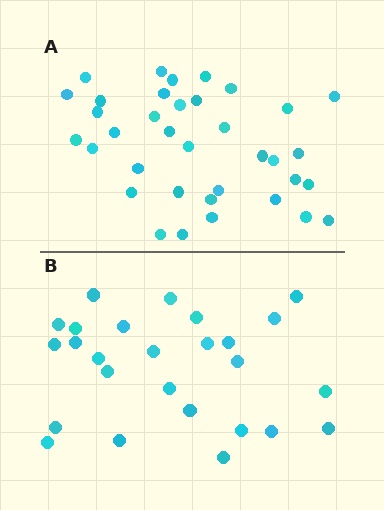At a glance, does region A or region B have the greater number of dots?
Region A (the top region) has more dots.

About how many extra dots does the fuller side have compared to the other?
Region A has roughly 10 or so more dots than region B.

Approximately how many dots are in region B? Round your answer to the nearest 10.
About 30 dots. (The exact count is 26, which rounds to 30.)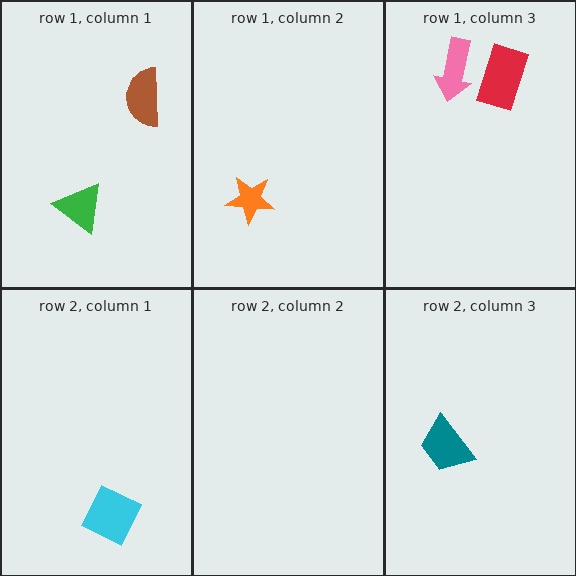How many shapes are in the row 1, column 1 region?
2.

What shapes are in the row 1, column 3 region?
The red rectangle, the pink arrow.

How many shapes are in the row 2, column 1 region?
1.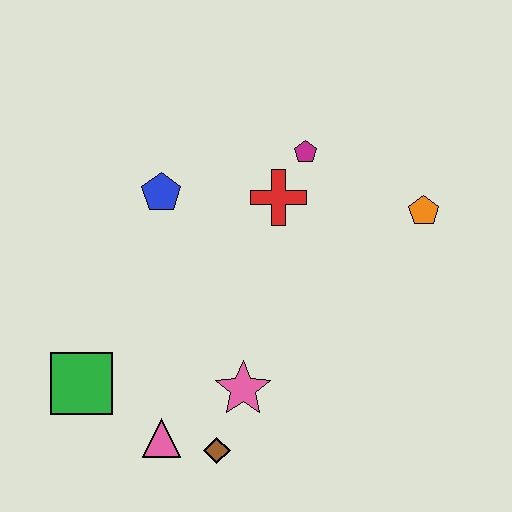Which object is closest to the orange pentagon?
The magenta pentagon is closest to the orange pentagon.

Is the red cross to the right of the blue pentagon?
Yes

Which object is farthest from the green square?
The orange pentagon is farthest from the green square.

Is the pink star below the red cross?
Yes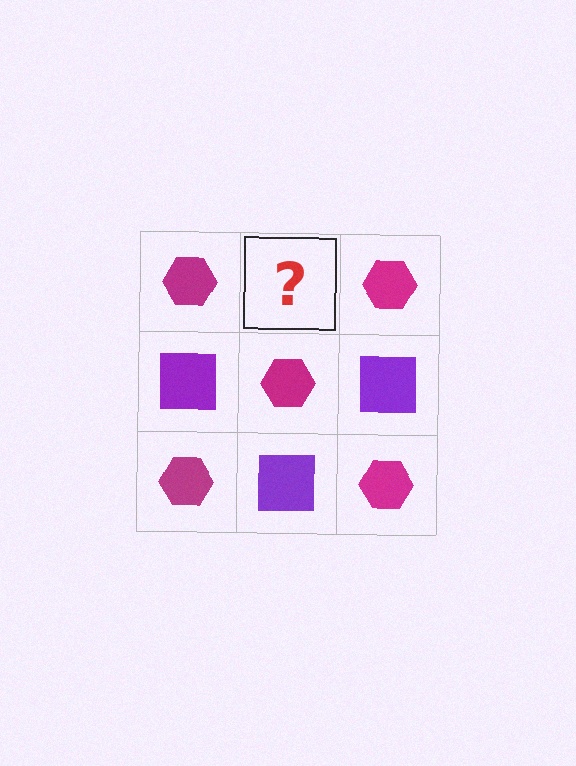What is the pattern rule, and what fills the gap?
The rule is that it alternates magenta hexagon and purple square in a checkerboard pattern. The gap should be filled with a purple square.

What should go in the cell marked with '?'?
The missing cell should contain a purple square.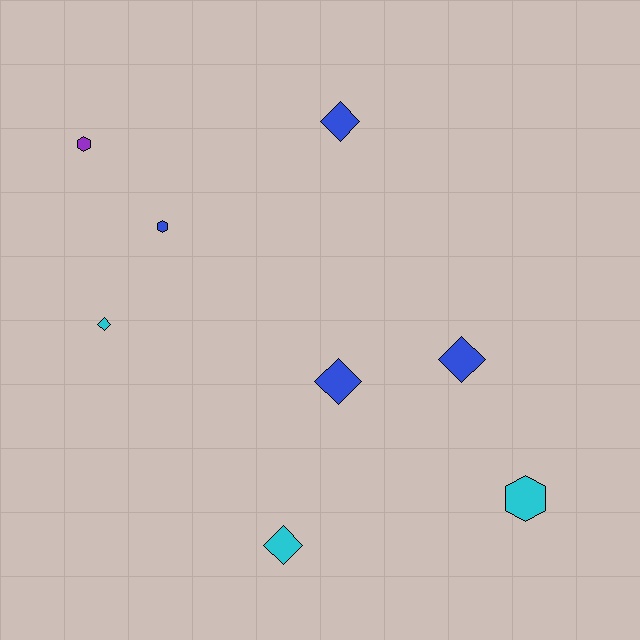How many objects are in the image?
There are 8 objects.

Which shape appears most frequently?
Diamond, with 5 objects.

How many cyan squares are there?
There are no cyan squares.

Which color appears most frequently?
Blue, with 4 objects.